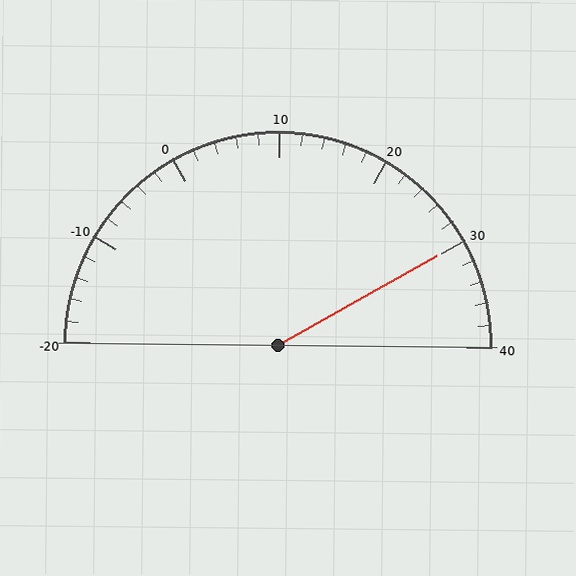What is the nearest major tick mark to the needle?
The nearest major tick mark is 30.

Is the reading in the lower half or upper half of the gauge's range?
The reading is in the upper half of the range (-20 to 40).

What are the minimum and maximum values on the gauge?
The gauge ranges from -20 to 40.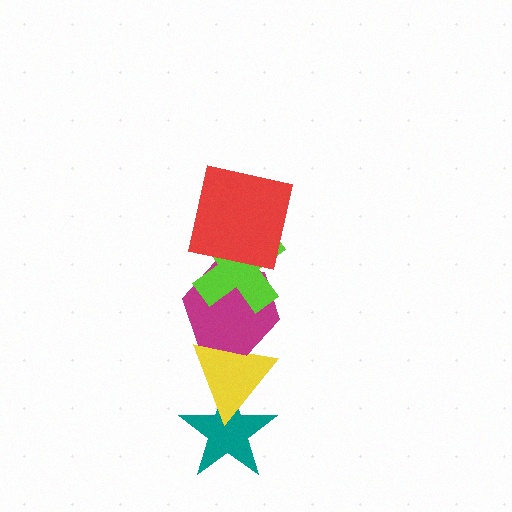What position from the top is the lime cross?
The lime cross is 2nd from the top.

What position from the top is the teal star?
The teal star is 5th from the top.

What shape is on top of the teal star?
The yellow triangle is on top of the teal star.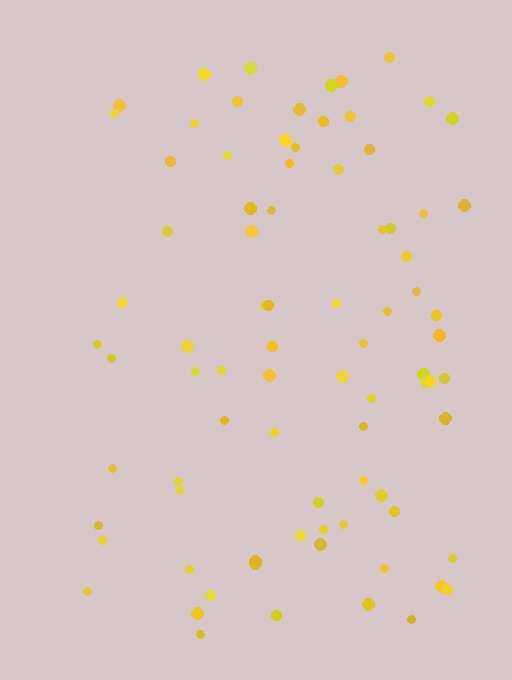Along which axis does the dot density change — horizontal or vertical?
Horizontal.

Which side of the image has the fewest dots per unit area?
The left.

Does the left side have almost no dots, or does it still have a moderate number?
Still a moderate number, just noticeably fewer than the right.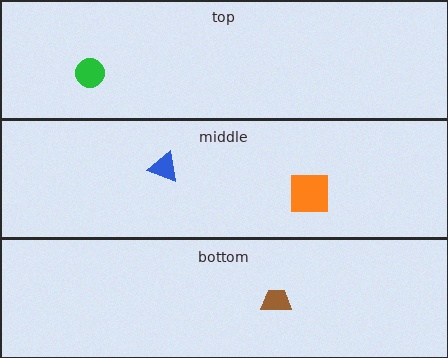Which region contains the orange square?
The middle region.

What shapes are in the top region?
The green circle.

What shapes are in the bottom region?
The brown trapezoid.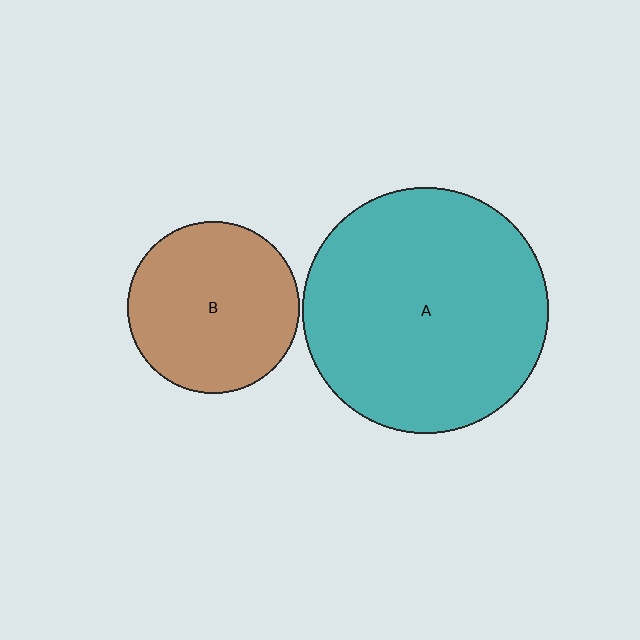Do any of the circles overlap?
No, none of the circles overlap.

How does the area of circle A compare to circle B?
Approximately 2.0 times.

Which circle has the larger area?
Circle A (teal).